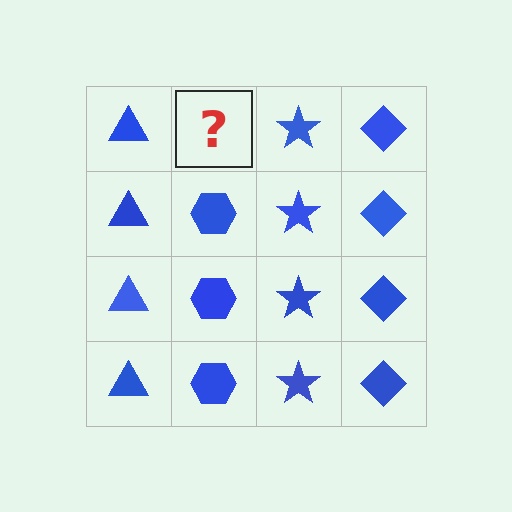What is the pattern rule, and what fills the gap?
The rule is that each column has a consistent shape. The gap should be filled with a blue hexagon.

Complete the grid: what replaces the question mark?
The question mark should be replaced with a blue hexagon.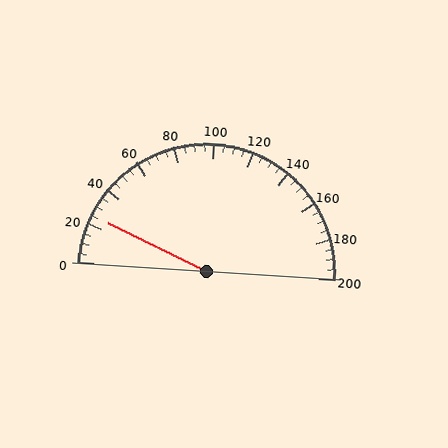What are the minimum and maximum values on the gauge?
The gauge ranges from 0 to 200.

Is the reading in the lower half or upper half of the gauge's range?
The reading is in the lower half of the range (0 to 200).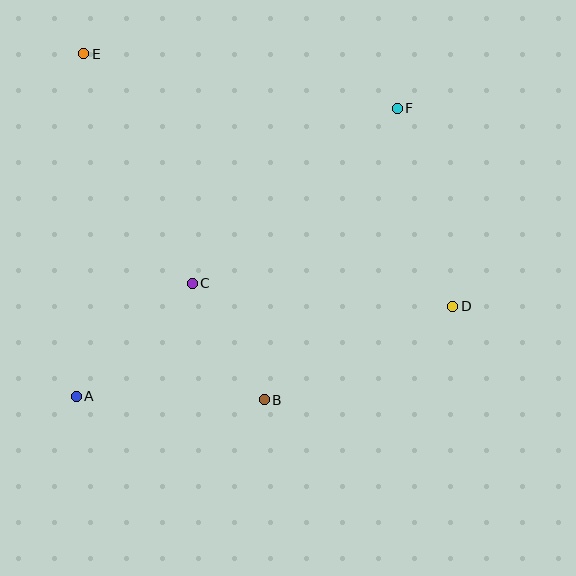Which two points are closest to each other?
Points B and C are closest to each other.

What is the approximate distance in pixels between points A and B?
The distance between A and B is approximately 188 pixels.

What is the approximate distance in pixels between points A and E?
The distance between A and E is approximately 342 pixels.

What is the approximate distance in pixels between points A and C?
The distance between A and C is approximately 162 pixels.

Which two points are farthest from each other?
Points D and E are farthest from each other.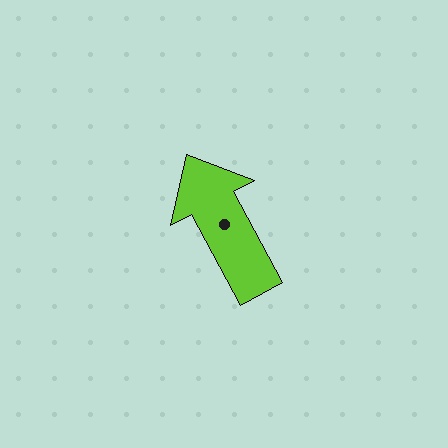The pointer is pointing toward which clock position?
Roughly 11 o'clock.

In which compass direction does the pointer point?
Northwest.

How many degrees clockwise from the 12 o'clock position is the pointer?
Approximately 332 degrees.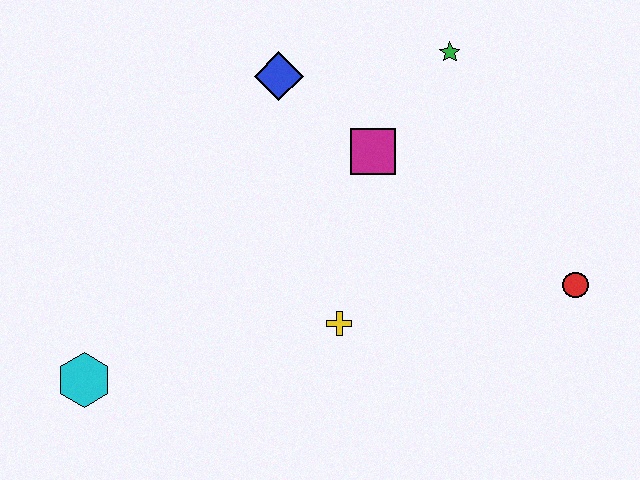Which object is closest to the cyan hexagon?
The yellow cross is closest to the cyan hexagon.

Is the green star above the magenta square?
Yes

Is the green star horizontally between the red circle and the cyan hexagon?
Yes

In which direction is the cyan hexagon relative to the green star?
The cyan hexagon is to the left of the green star.